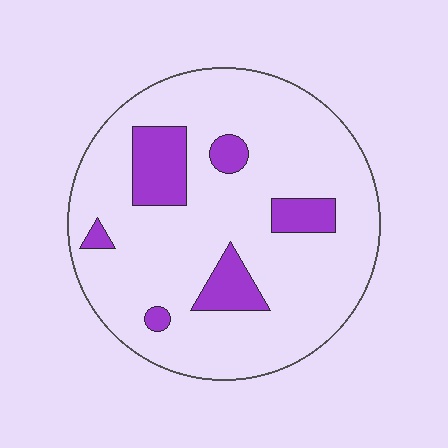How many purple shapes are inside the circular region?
6.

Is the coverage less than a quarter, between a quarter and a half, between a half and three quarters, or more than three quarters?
Less than a quarter.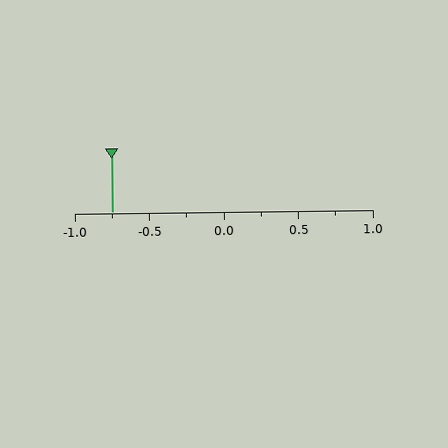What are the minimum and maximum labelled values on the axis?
The axis runs from -1.0 to 1.0.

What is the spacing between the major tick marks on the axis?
The major ticks are spaced 0.5 apart.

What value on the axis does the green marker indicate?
The marker indicates approximately -0.75.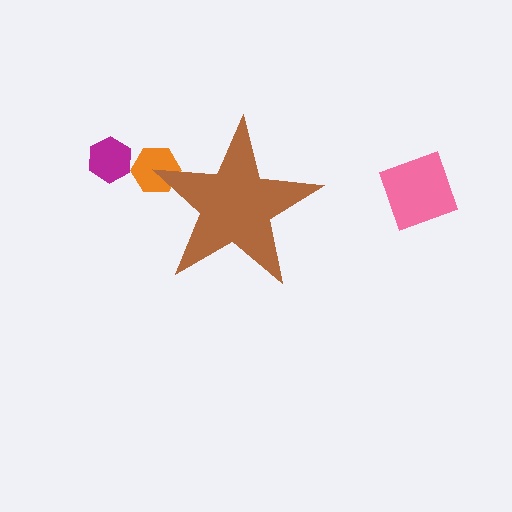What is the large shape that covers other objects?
A brown star.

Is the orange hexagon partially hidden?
Yes, the orange hexagon is partially hidden behind the brown star.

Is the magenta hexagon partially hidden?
No, the magenta hexagon is fully visible.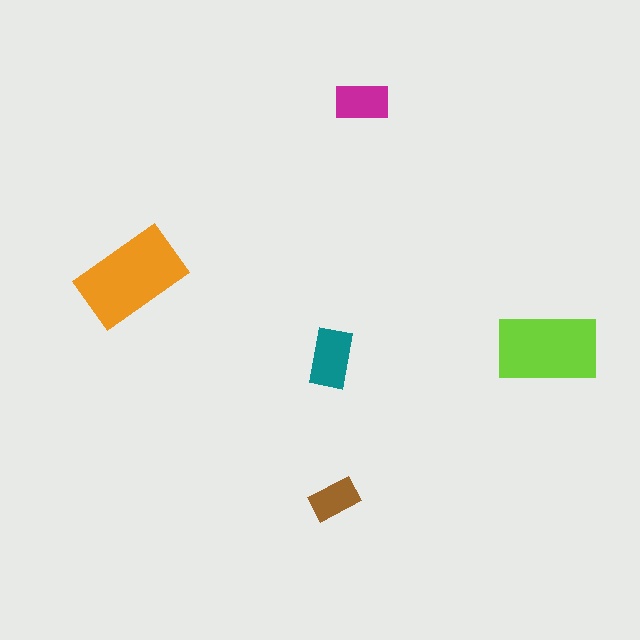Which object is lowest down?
The brown rectangle is bottommost.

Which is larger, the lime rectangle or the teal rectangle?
The lime one.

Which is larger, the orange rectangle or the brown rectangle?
The orange one.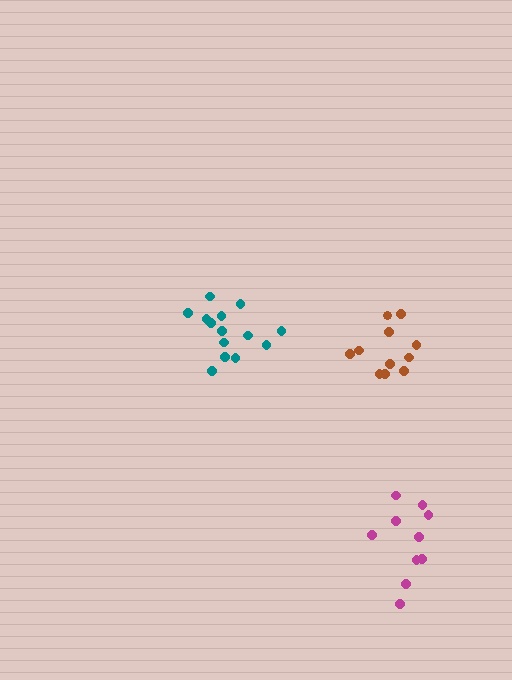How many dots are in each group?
Group 1: 11 dots, Group 2: 14 dots, Group 3: 10 dots (35 total).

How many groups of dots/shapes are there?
There are 3 groups.